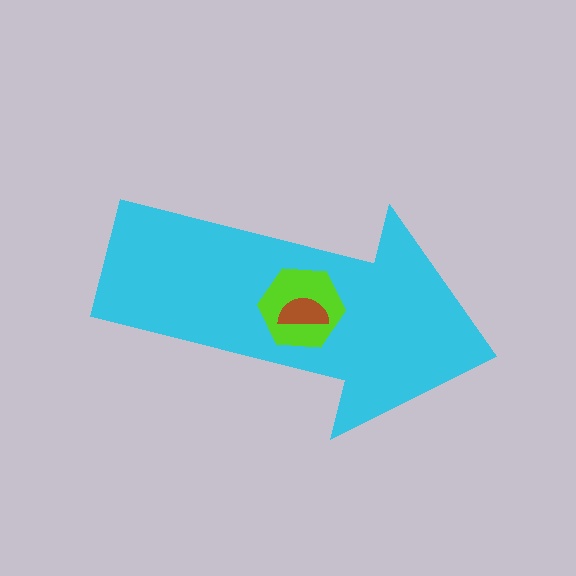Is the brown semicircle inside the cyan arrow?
Yes.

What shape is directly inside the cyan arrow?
The lime hexagon.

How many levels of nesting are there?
3.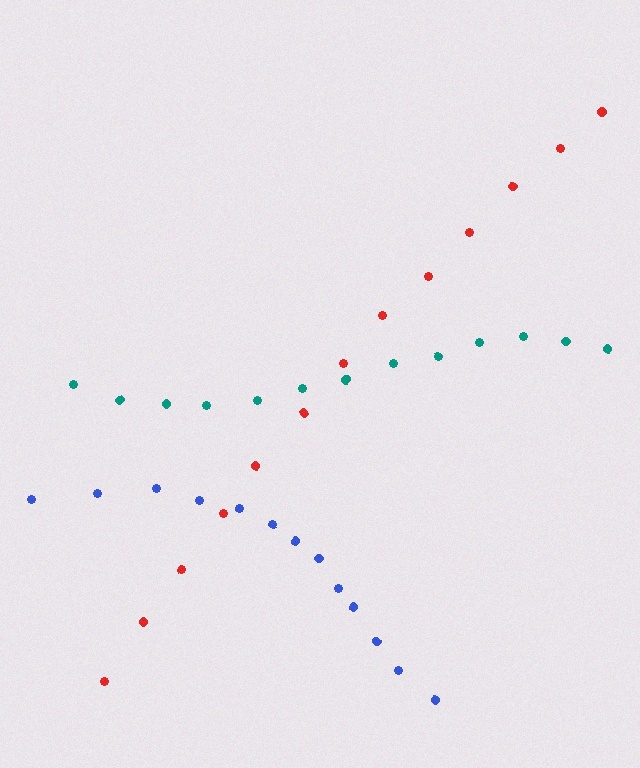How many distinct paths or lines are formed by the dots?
There are 3 distinct paths.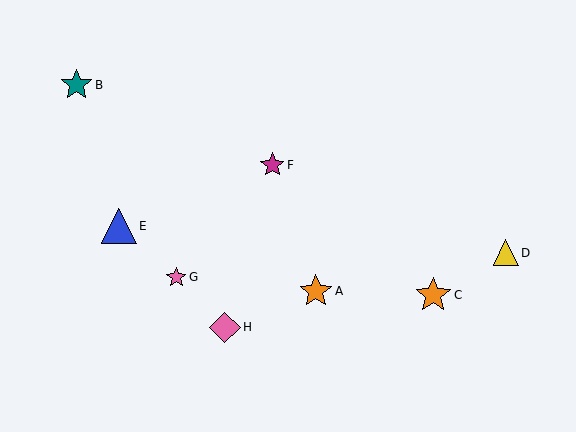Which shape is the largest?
The orange star (labeled C) is the largest.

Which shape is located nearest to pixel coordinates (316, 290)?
The orange star (labeled A) at (316, 291) is nearest to that location.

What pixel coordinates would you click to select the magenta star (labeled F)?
Click at (272, 165) to select the magenta star F.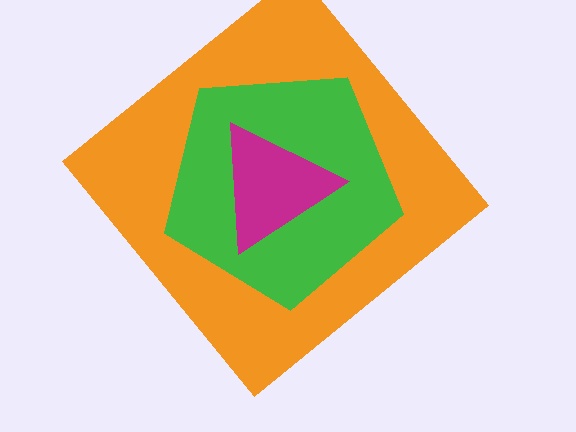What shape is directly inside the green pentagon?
The magenta triangle.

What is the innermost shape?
The magenta triangle.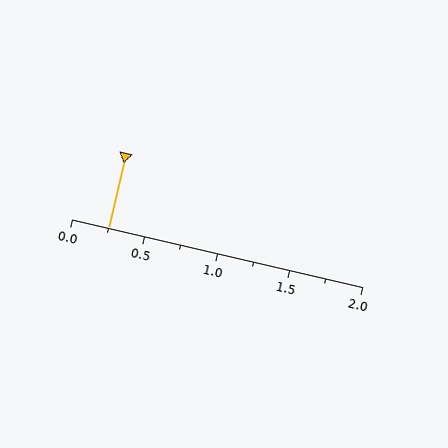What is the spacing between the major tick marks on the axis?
The major ticks are spaced 0.5 apart.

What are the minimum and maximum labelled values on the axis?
The axis runs from 0.0 to 2.0.